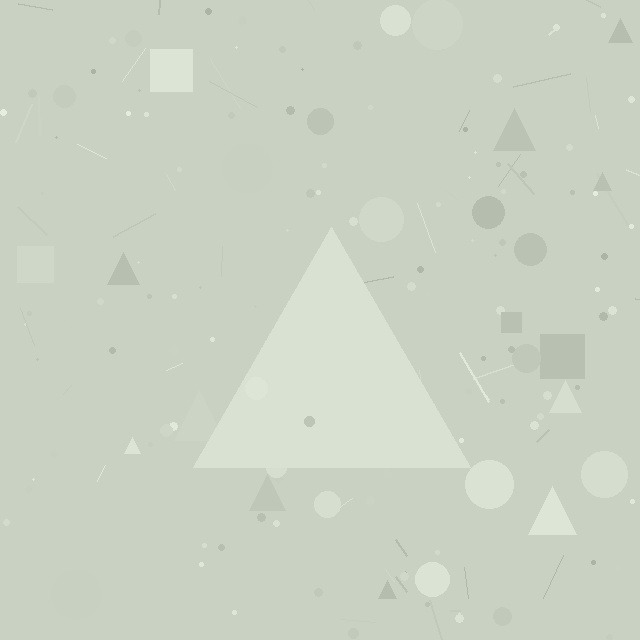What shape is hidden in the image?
A triangle is hidden in the image.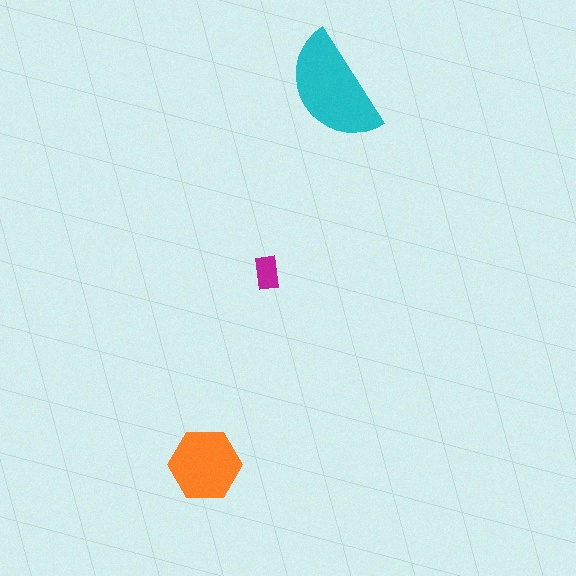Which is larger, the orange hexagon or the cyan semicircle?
The cyan semicircle.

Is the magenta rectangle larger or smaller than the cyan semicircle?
Smaller.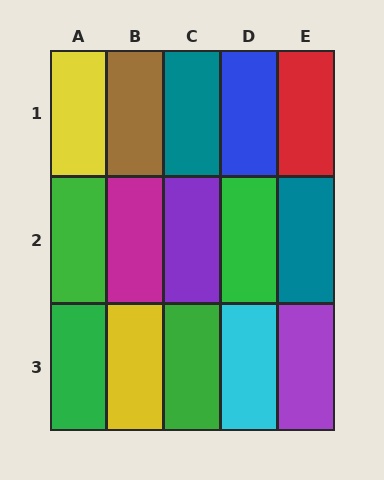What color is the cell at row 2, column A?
Green.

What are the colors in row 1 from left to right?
Yellow, brown, teal, blue, red.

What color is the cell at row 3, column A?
Green.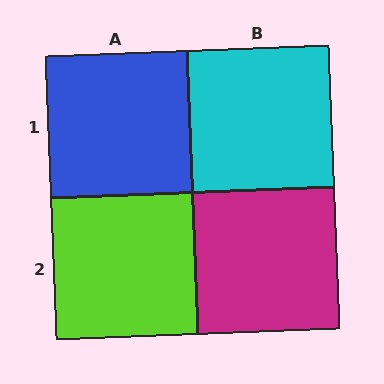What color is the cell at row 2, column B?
Magenta.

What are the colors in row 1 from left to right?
Blue, cyan.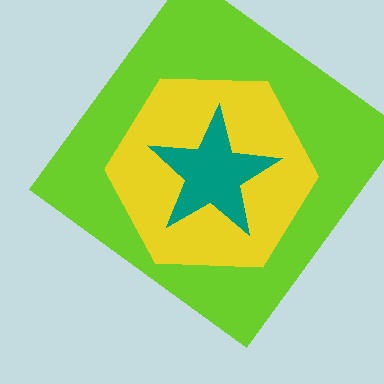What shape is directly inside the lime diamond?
The yellow hexagon.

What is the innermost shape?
The teal star.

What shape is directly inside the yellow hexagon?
The teal star.